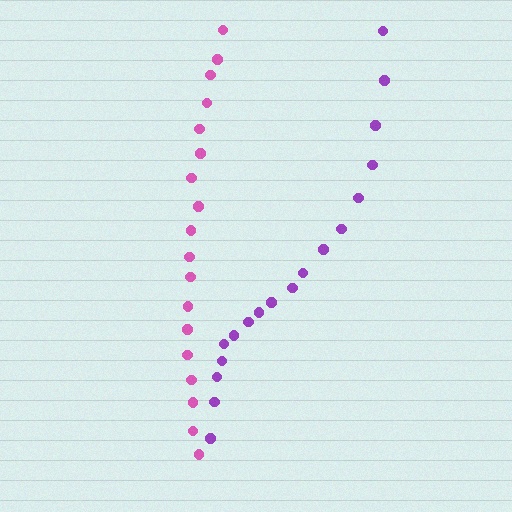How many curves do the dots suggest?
There are 2 distinct paths.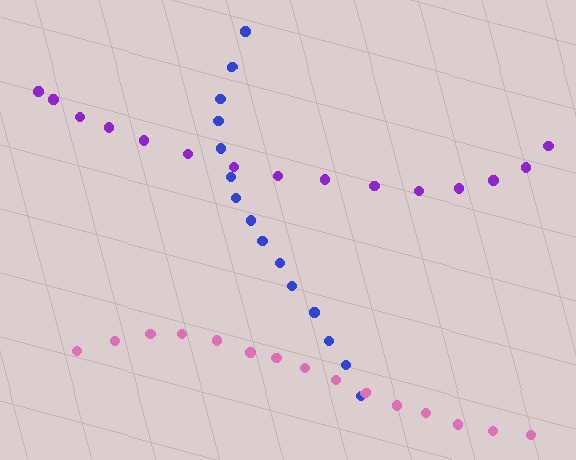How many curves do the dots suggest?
There are 3 distinct paths.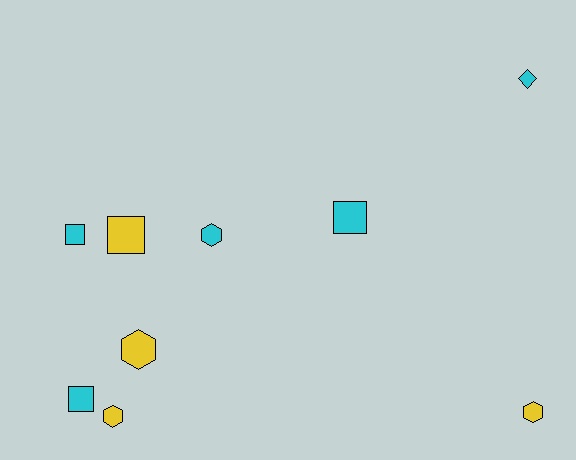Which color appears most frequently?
Cyan, with 5 objects.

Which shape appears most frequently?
Hexagon, with 4 objects.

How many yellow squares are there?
There is 1 yellow square.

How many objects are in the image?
There are 9 objects.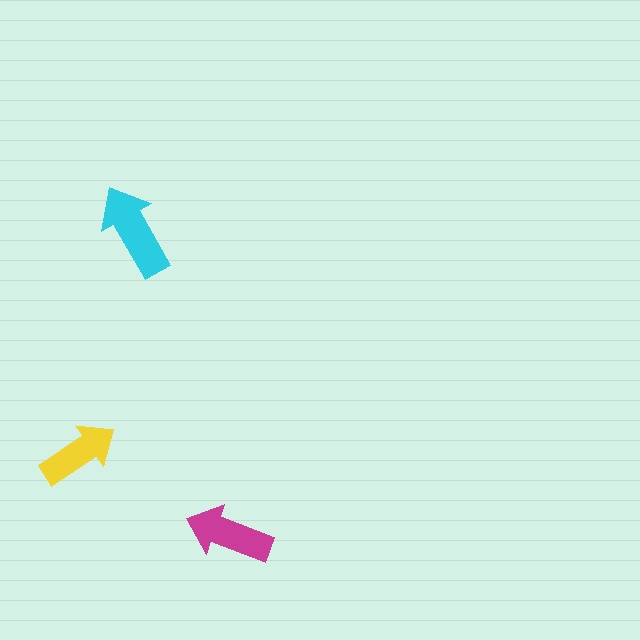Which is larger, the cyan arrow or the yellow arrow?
The cyan one.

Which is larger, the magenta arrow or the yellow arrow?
The magenta one.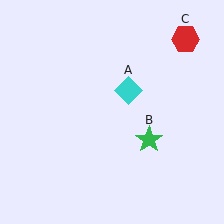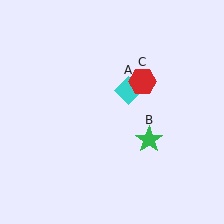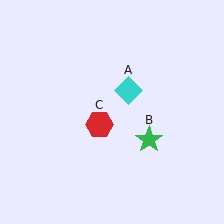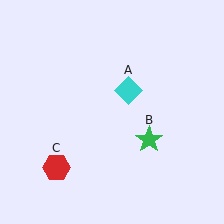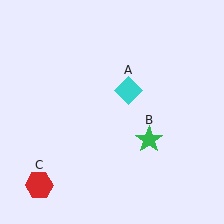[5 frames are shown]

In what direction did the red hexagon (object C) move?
The red hexagon (object C) moved down and to the left.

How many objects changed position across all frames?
1 object changed position: red hexagon (object C).